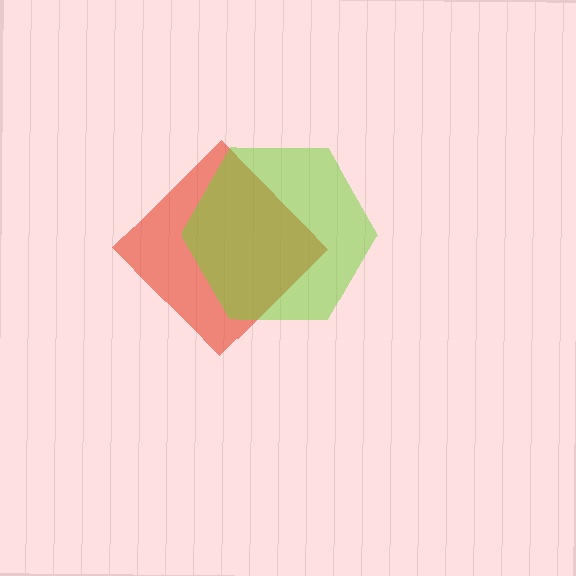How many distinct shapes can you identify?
There are 2 distinct shapes: a red diamond, a lime hexagon.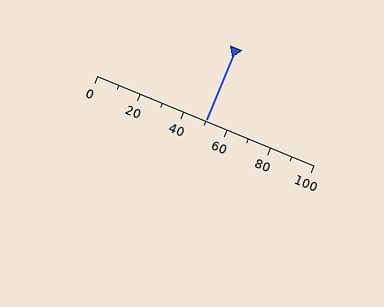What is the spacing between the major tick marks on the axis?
The major ticks are spaced 20 apart.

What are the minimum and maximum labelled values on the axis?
The axis runs from 0 to 100.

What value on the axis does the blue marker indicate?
The marker indicates approximately 50.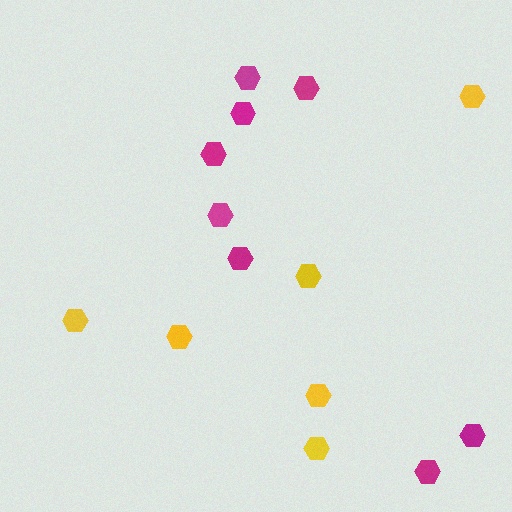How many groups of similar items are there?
There are 2 groups: one group of yellow hexagons (6) and one group of magenta hexagons (8).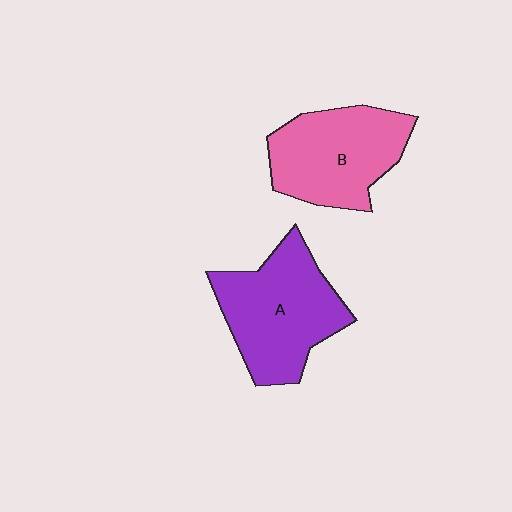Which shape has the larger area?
Shape A (purple).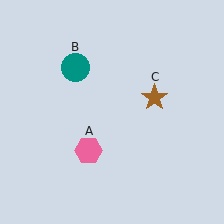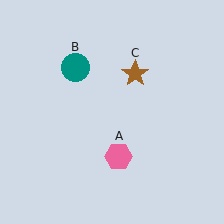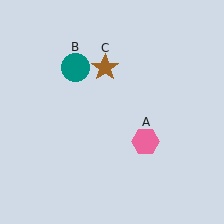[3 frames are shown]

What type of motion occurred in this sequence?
The pink hexagon (object A), brown star (object C) rotated counterclockwise around the center of the scene.